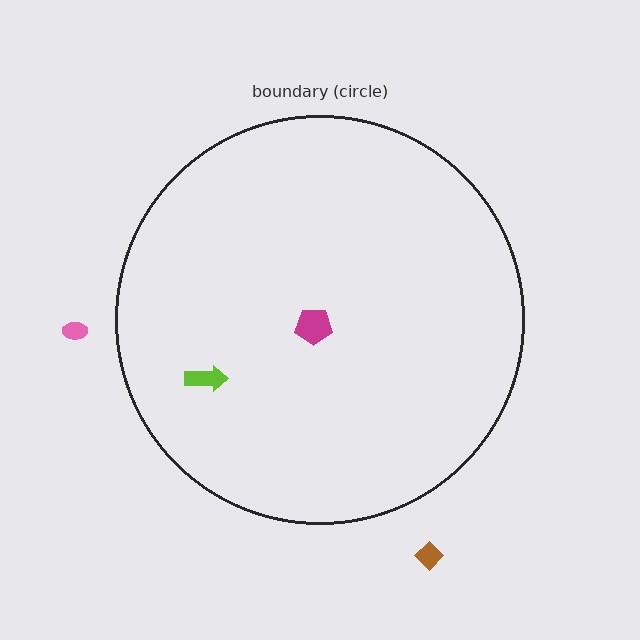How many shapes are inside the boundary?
2 inside, 2 outside.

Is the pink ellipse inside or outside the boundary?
Outside.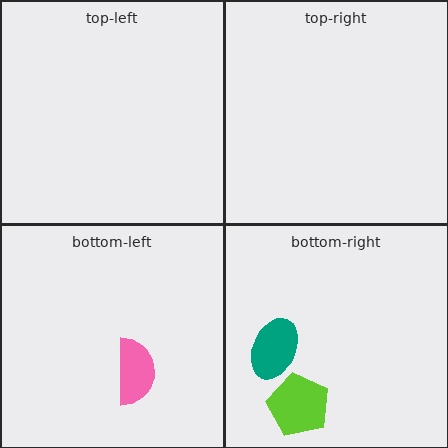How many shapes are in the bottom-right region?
2.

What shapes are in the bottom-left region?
The pink semicircle.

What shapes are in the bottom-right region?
The teal ellipse, the lime pentagon.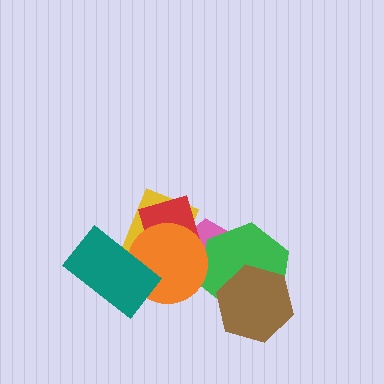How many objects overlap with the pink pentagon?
5 objects overlap with the pink pentagon.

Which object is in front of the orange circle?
The teal rectangle is in front of the orange circle.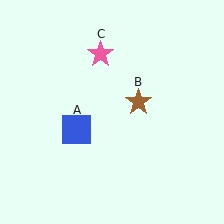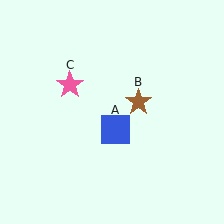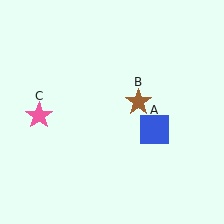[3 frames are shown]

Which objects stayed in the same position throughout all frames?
Brown star (object B) remained stationary.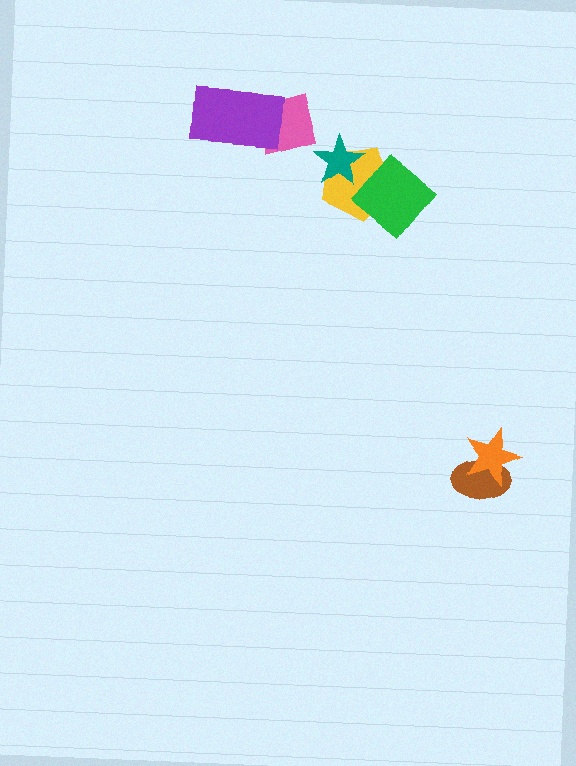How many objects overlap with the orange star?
1 object overlaps with the orange star.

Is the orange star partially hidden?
No, no other shape covers it.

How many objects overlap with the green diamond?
1 object overlaps with the green diamond.